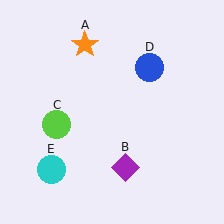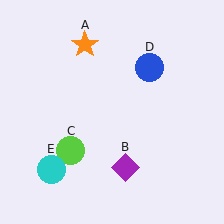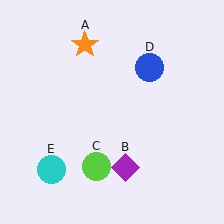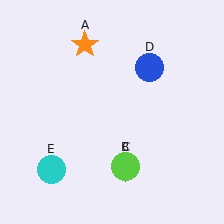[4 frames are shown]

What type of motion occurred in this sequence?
The lime circle (object C) rotated counterclockwise around the center of the scene.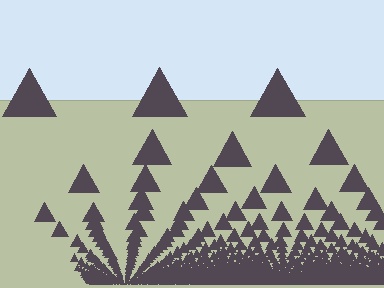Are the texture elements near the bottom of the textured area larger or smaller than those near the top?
Smaller. The gradient is inverted — elements near the bottom are smaller and denser.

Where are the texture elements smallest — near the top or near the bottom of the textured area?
Near the bottom.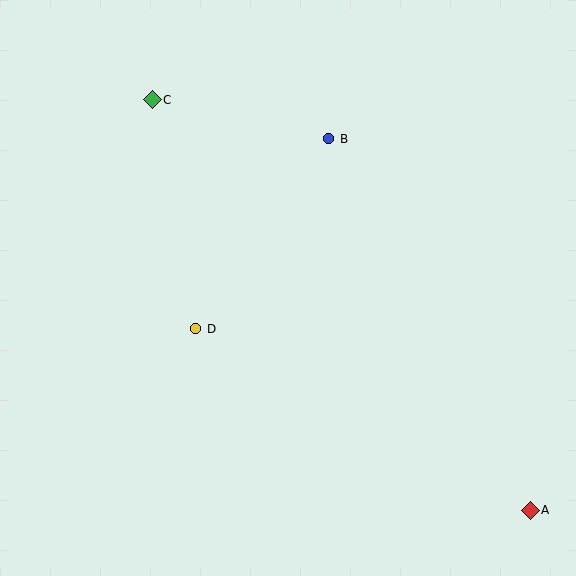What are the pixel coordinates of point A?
Point A is at (530, 510).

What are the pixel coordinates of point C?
Point C is at (152, 100).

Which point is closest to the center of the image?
Point D at (196, 329) is closest to the center.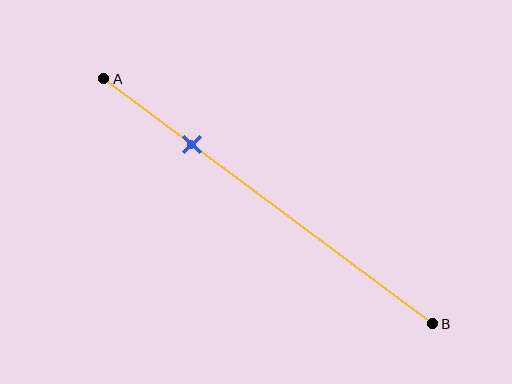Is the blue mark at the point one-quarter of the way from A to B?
Yes, the mark is approximately at the one-quarter point.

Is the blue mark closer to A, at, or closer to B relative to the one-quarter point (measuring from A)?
The blue mark is approximately at the one-quarter point of segment AB.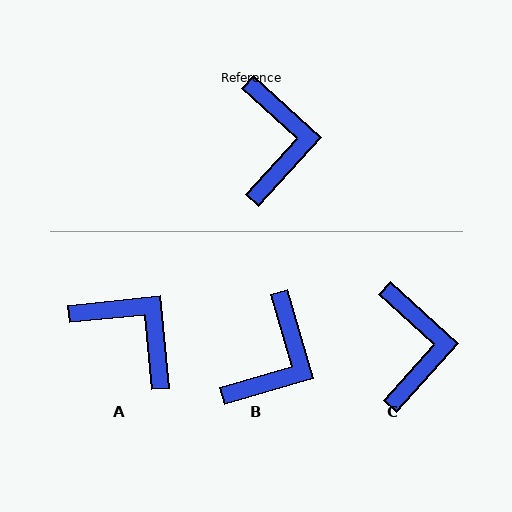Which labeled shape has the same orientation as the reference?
C.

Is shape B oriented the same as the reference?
No, it is off by about 31 degrees.